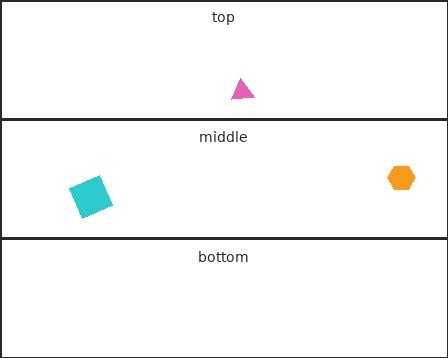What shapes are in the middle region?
The cyan square, the orange hexagon.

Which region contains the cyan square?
The middle region.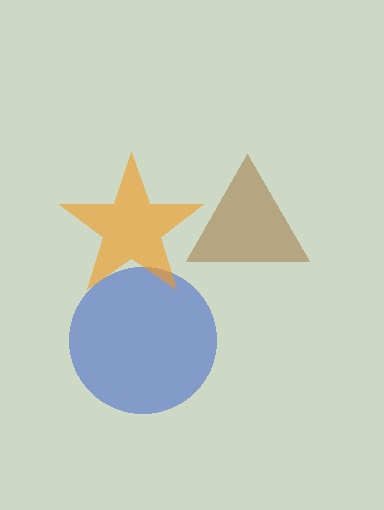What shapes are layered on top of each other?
The layered shapes are: a blue circle, an orange star, a brown triangle.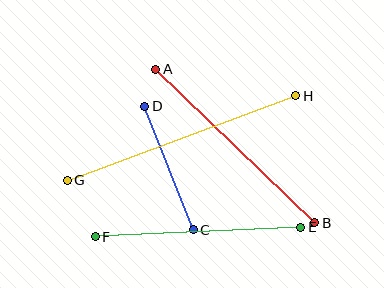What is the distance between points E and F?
The distance is approximately 206 pixels.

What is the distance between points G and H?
The distance is approximately 244 pixels.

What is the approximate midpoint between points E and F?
The midpoint is at approximately (198, 232) pixels.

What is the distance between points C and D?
The distance is approximately 133 pixels.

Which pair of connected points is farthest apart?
Points G and H are farthest apart.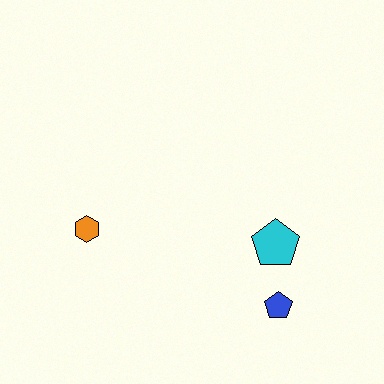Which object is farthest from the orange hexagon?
The blue pentagon is farthest from the orange hexagon.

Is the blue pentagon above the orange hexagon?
No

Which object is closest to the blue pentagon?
The cyan pentagon is closest to the blue pentagon.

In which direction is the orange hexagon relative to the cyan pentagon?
The orange hexagon is to the left of the cyan pentagon.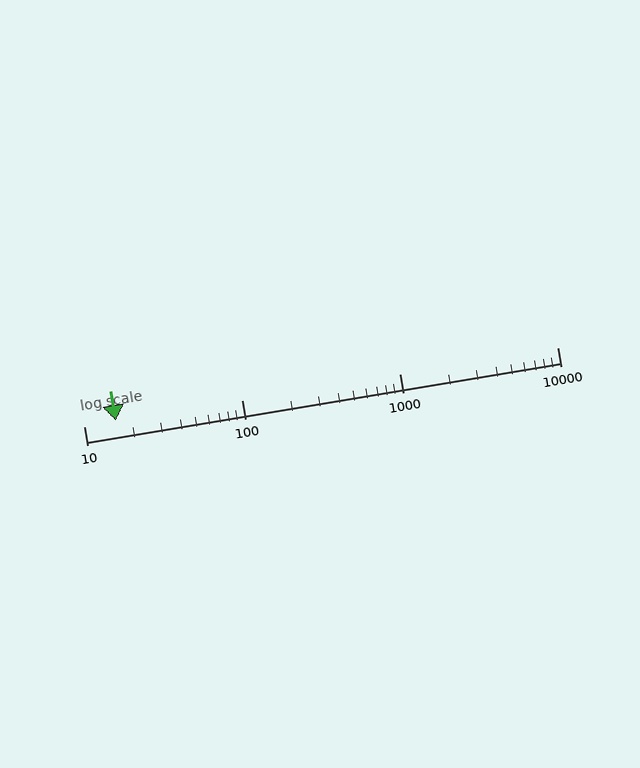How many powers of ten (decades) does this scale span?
The scale spans 3 decades, from 10 to 10000.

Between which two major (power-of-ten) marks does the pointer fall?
The pointer is between 10 and 100.